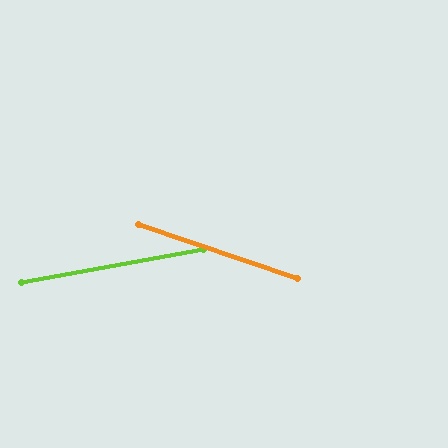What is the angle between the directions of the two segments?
Approximately 29 degrees.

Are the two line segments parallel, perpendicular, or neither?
Neither parallel nor perpendicular — they differ by about 29°.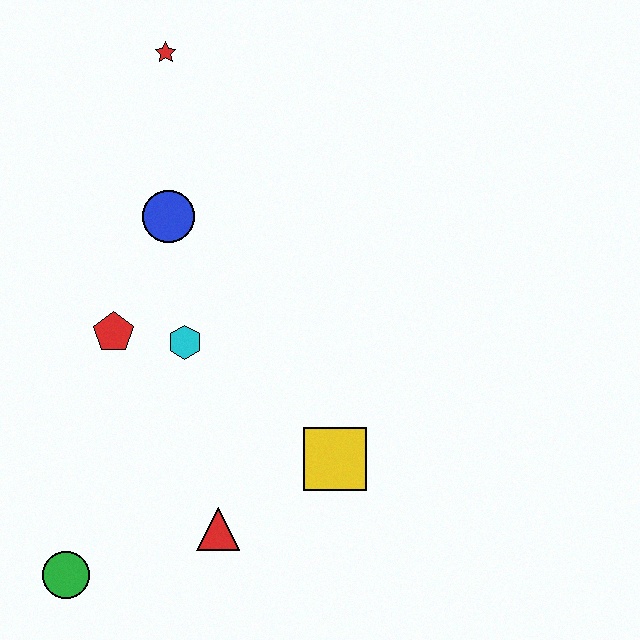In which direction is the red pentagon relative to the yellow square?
The red pentagon is to the left of the yellow square.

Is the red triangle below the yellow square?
Yes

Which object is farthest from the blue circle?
The green circle is farthest from the blue circle.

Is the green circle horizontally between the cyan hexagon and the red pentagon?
No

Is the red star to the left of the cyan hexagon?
Yes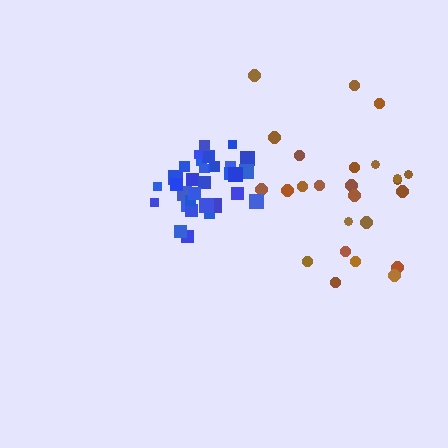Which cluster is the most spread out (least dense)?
Brown.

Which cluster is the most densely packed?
Blue.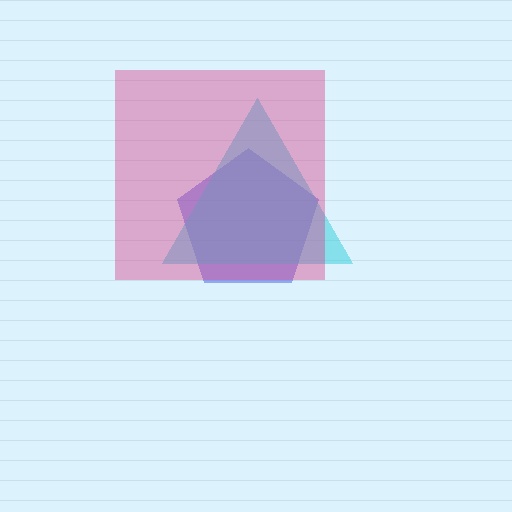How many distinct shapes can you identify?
There are 3 distinct shapes: a blue pentagon, a cyan triangle, a magenta square.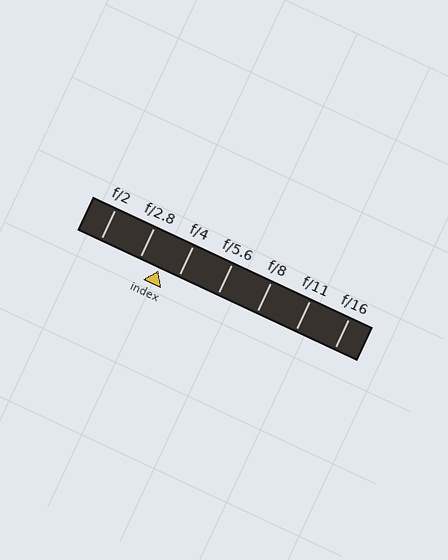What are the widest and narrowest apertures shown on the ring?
The widest aperture shown is f/2 and the narrowest is f/16.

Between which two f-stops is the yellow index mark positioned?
The index mark is between f/2.8 and f/4.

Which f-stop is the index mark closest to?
The index mark is closest to f/4.